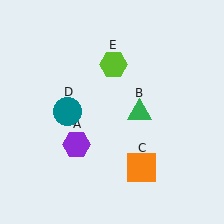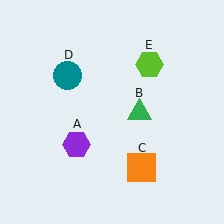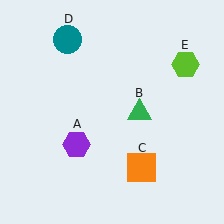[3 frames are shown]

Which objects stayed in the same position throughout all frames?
Purple hexagon (object A) and green triangle (object B) and orange square (object C) remained stationary.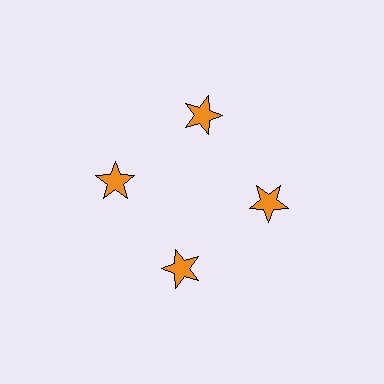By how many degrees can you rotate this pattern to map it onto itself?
The pattern maps onto itself every 90 degrees of rotation.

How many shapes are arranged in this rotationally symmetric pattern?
There are 4 shapes, arranged in 4 groups of 1.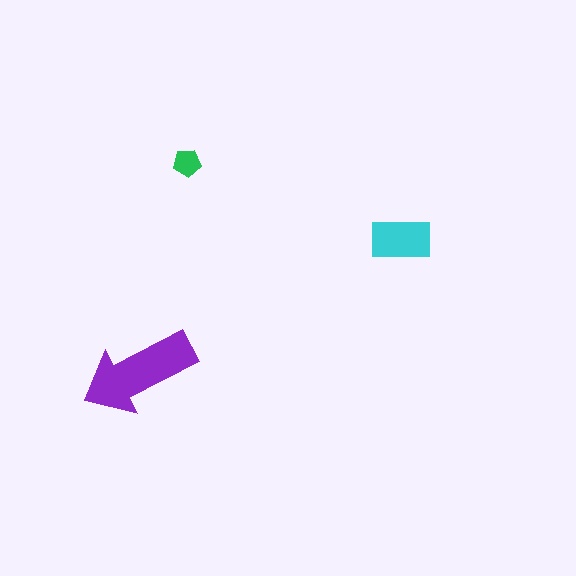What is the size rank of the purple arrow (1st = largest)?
1st.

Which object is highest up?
The green pentagon is topmost.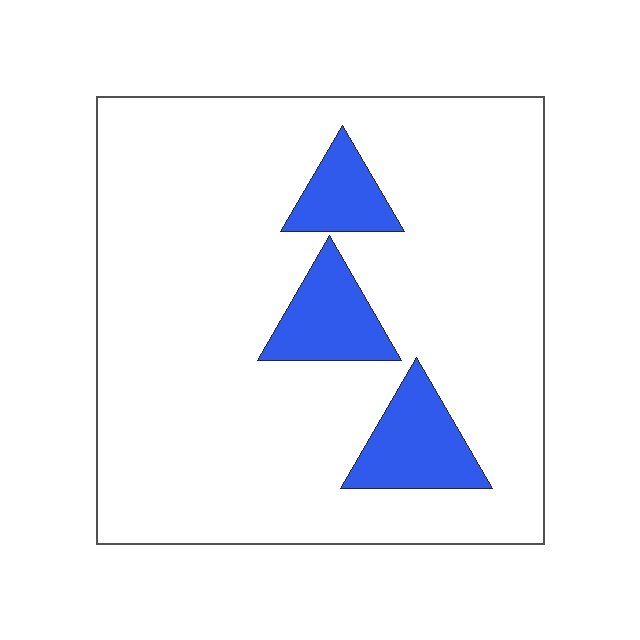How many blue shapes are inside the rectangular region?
3.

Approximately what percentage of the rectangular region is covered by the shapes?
Approximately 15%.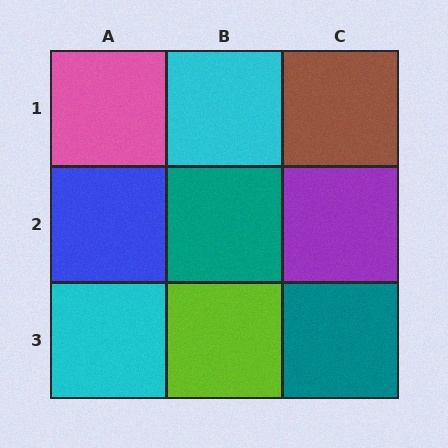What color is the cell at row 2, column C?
Purple.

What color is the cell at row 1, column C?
Brown.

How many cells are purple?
1 cell is purple.